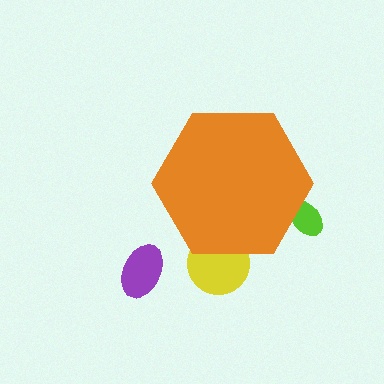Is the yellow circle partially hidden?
Yes, the yellow circle is partially hidden behind the orange hexagon.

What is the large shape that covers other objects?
An orange hexagon.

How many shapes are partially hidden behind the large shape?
2 shapes are partially hidden.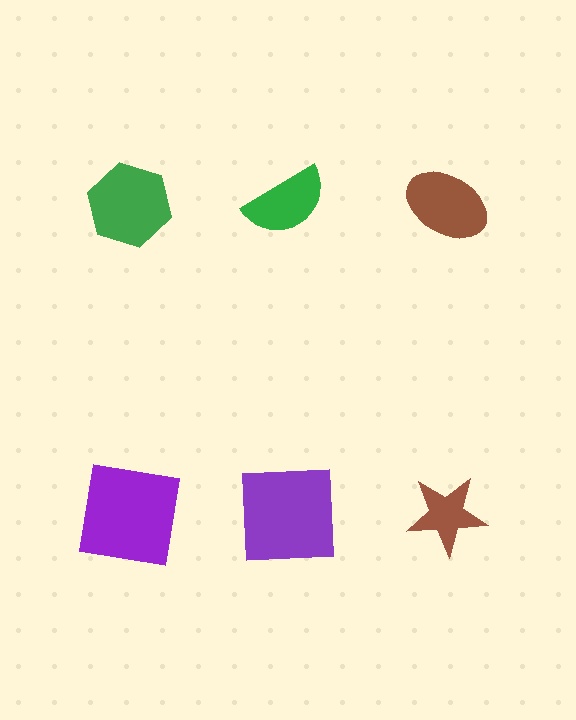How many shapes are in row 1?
3 shapes.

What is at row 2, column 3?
A brown star.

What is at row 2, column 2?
A purple square.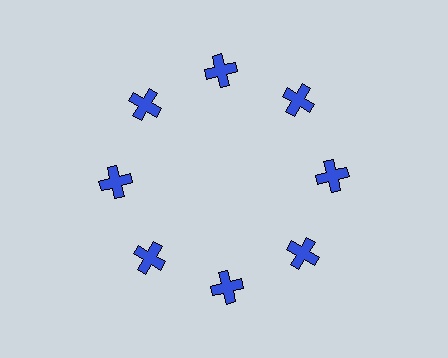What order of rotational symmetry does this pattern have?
This pattern has 8-fold rotational symmetry.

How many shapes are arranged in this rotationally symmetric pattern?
There are 8 shapes, arranged in 8 groups of 1.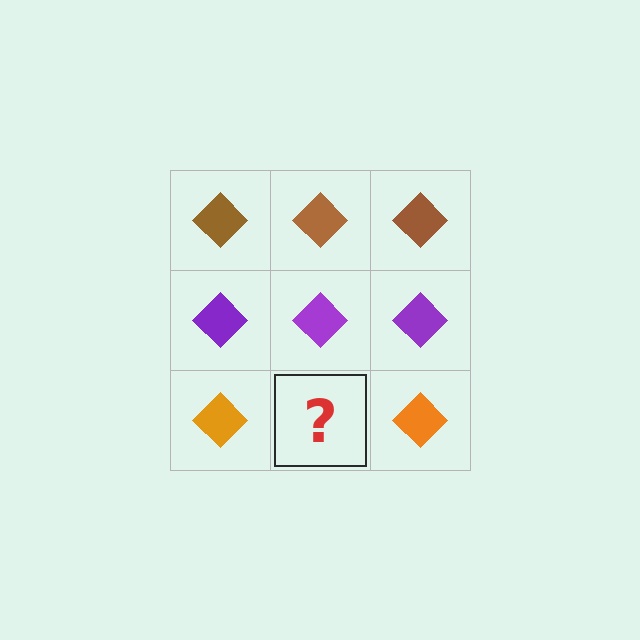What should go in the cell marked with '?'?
The missing cell should contain an orange diamond.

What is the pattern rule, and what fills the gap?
The rule is that each row has a consistent color. The gap should be filled with an orange diamond.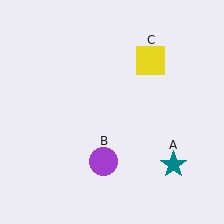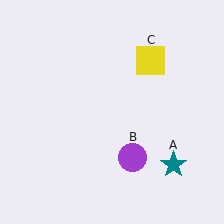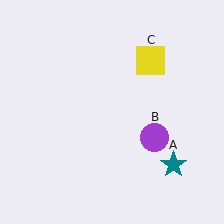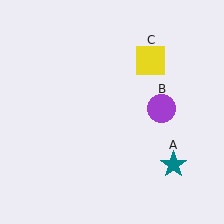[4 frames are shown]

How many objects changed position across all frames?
1 object changed position: purple circle (object B).